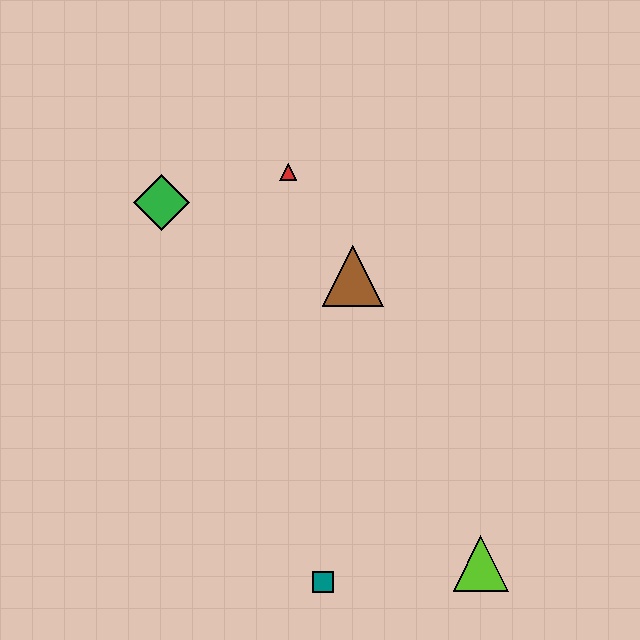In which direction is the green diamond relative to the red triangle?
The green diamond is to the left of the red triangle.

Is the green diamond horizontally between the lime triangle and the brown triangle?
No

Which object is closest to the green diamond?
The red triangle is closest to the green diamond.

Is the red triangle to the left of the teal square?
Yes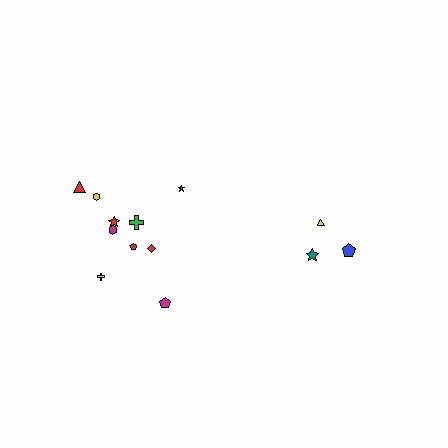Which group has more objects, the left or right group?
The left group.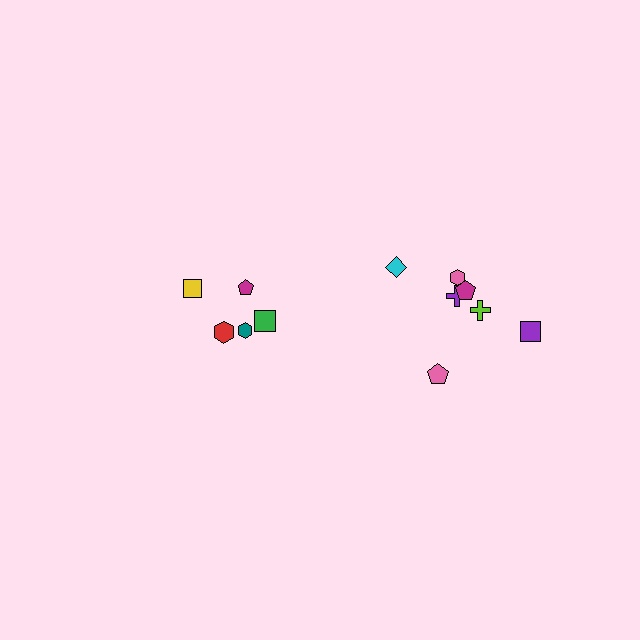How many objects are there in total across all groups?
There are 12 objects.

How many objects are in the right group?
There are 7 objects.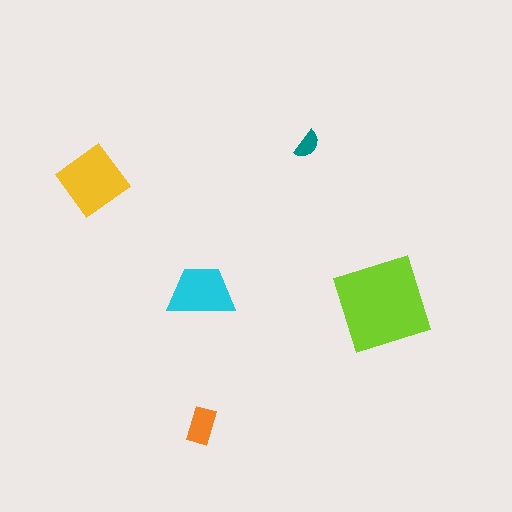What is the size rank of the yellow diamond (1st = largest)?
2nd.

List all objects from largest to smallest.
The lime square, the yellow diamond, the cyan trapezoid, the orange rectangle, the teal semicircle.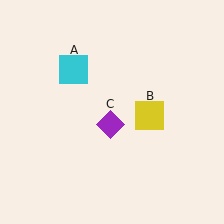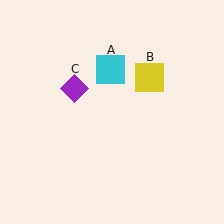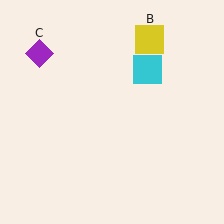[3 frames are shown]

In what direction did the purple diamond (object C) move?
The purple diamond (object C) moved up and to the left.